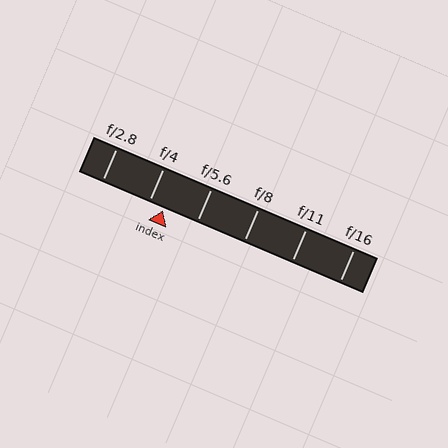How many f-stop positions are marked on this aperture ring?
There are 6 f-stop positions marked.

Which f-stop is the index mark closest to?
The index mark is closest to f/4.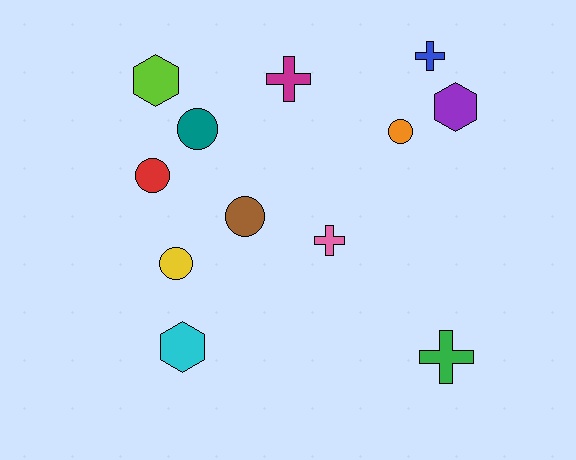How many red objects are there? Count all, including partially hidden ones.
There is 1 red object.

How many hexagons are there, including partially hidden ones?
There are 3 hexagons.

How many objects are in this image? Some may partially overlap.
There are 12 objects.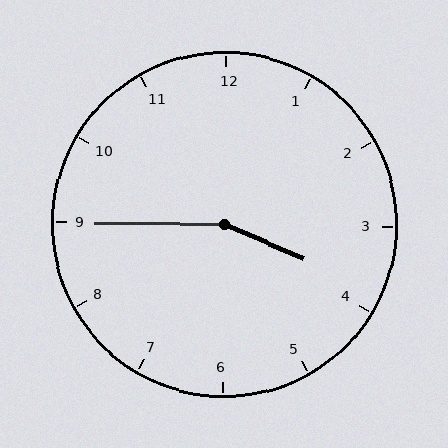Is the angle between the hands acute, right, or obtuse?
It is obtuse.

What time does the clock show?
3:45.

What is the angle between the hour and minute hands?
Approximately 158 degrees.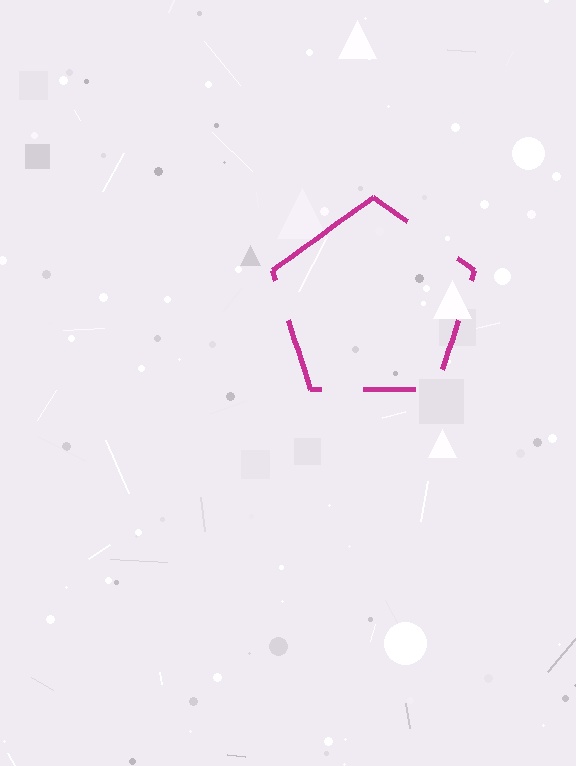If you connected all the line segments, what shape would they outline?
They would outline a pentagon.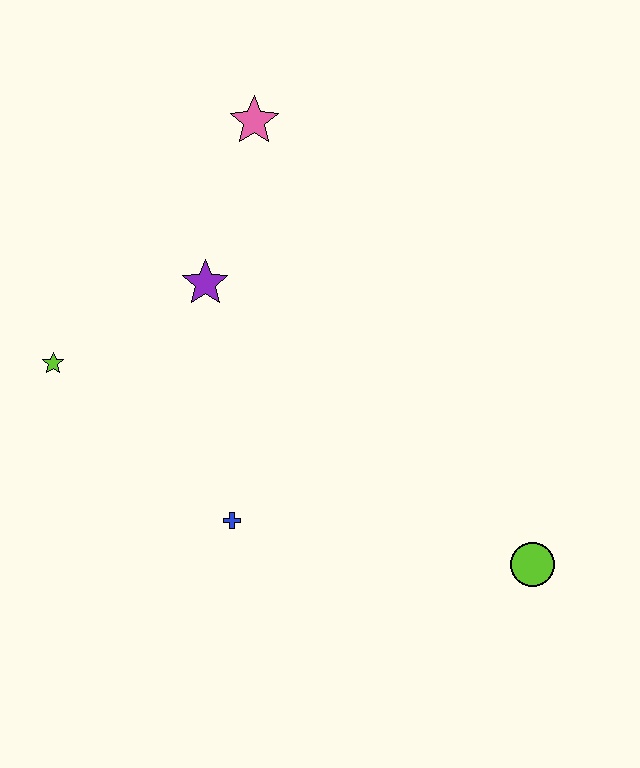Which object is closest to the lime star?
The purple star is closest to the lime star.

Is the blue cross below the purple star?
Yes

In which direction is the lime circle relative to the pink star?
The lime circle is below the pink star.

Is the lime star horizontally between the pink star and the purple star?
No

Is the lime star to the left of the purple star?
Yes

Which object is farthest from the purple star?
The lime circle is farthest from the purple star.